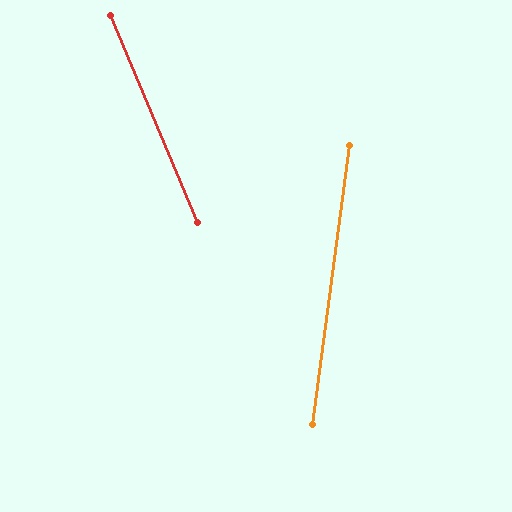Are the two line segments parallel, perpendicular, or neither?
Neither parallel nor perpendicular — they differ by about 30°.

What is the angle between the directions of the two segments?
Approximately 30 degrees.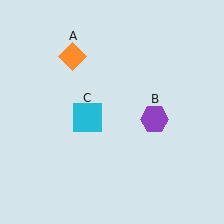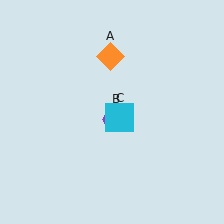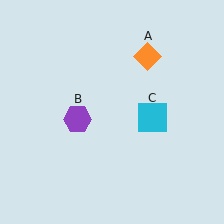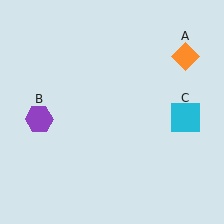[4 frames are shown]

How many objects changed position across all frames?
3 objects changed position: orange diamond (object A), purple hexagon (object B), cyan square (object C).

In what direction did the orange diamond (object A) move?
The orange diamond (object A) moved right.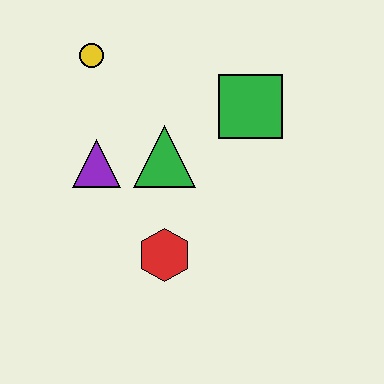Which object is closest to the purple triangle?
The green triangle is closest to the purple triangle.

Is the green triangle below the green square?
Yes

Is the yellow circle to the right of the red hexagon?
No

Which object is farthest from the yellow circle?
The red hexagon is farthest from the yellow circle.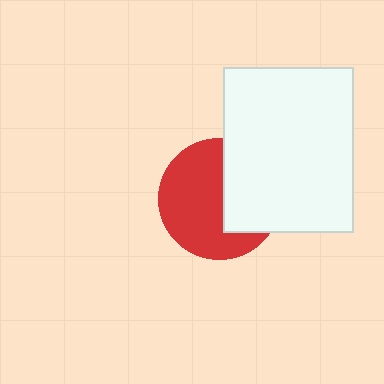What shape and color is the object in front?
The object in front is a white rectangle.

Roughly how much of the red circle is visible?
About half of it is visible (roughly 61%).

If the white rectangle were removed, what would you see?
You would see the complete red circle.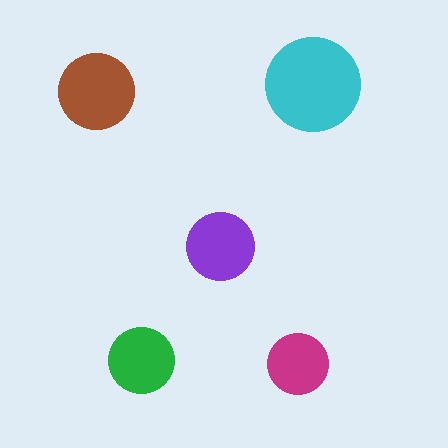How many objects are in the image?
There are 5 objects in the image.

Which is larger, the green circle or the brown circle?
The brown one.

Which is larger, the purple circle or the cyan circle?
The cyan one.